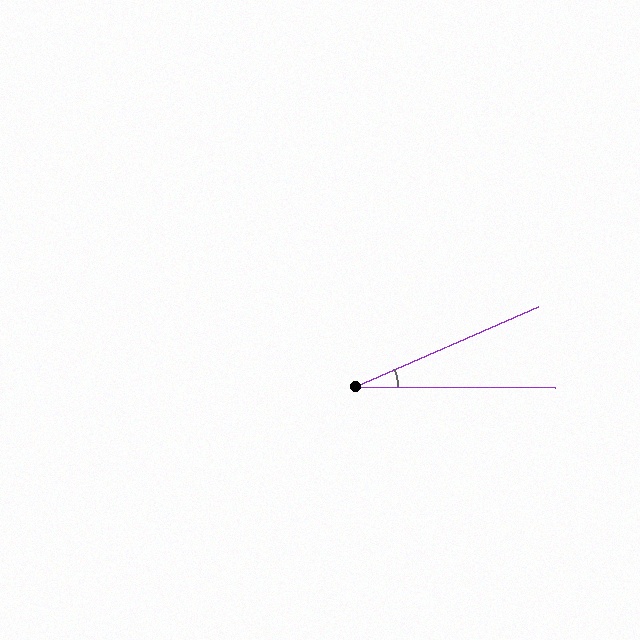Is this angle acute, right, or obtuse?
It is acute.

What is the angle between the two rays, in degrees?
Approximately 24 degrees.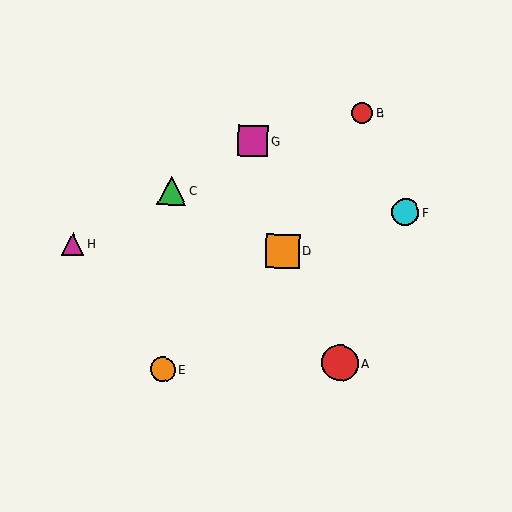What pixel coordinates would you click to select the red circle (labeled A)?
Click at (340, 363) to select the red circle A.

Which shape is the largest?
The red circle (labeled A) is the largest.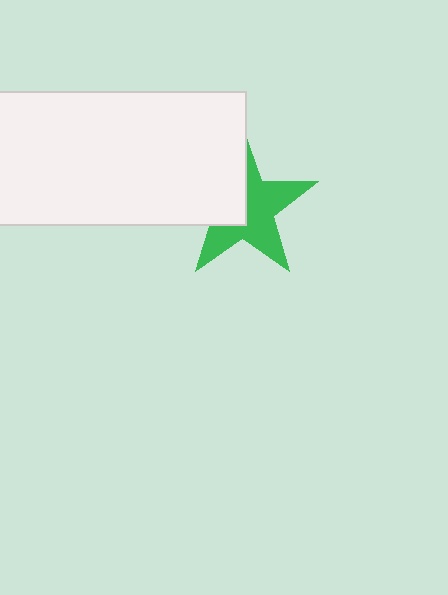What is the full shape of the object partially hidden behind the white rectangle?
The partially hidden object is a green star.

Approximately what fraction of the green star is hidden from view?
Roughly 41% of the green star is hidden behind the white rectangle.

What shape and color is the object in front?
The object in front is a white rectangle.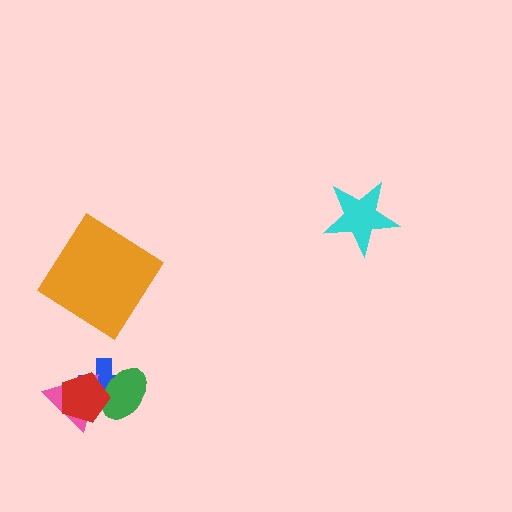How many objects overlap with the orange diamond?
0 objects overlap with the orange diamond.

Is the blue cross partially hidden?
Yes, it is partially covered by another shape.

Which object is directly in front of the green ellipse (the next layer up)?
The pink triangle is directly in front of the green ellipse.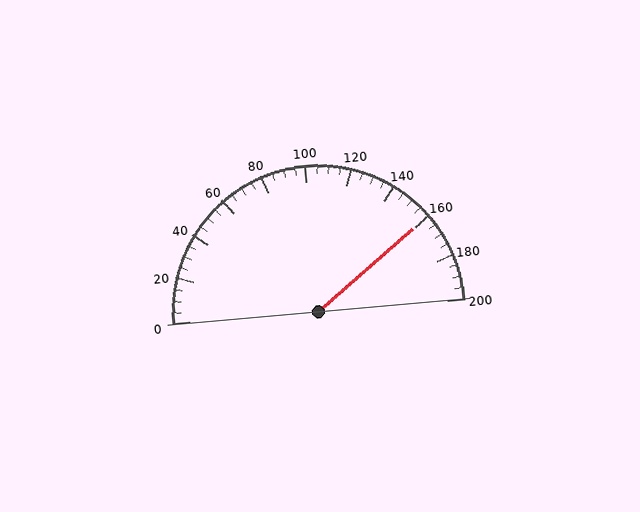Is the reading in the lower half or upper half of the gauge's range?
The reading is in the upper half of the range (0 to 200).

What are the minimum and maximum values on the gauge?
The gauge ranges from 0 to 200.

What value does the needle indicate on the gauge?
The needle indicates approximately 160.